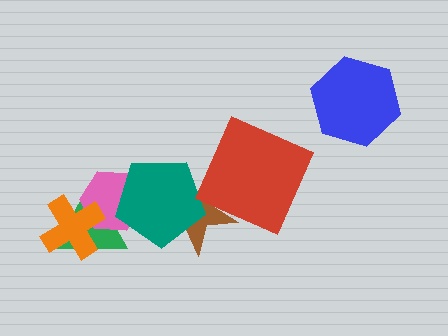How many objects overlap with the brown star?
2 objects overlap with the brown star.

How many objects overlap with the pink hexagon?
3 objects overlap with the pink hexagon.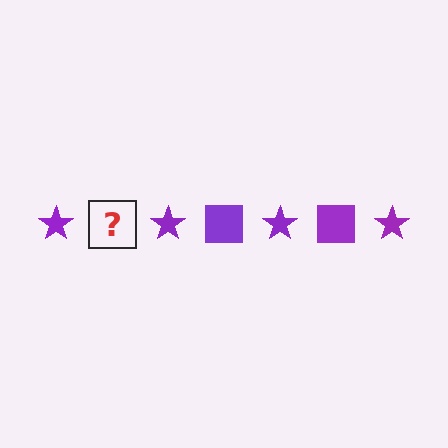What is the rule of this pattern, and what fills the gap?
The rule is that the pattern cycles through star, square shapes in purple. The gap should be filled with a purple square.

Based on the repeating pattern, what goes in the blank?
The blank should be a purple square.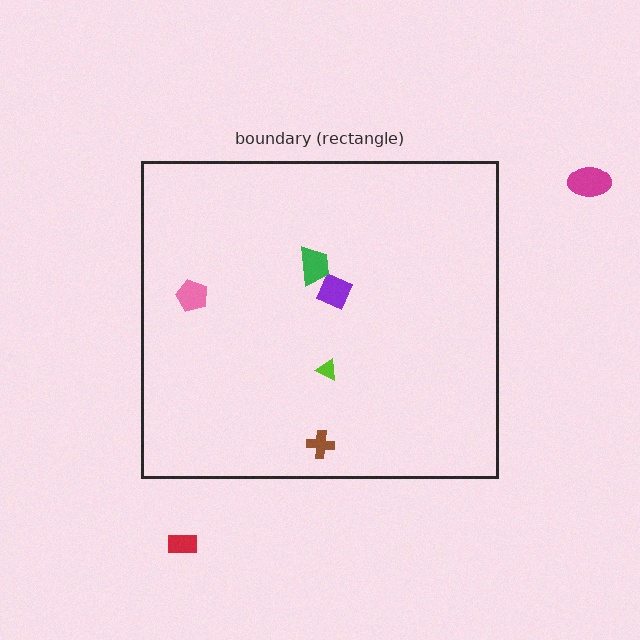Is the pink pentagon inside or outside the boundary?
Inside.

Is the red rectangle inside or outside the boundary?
Outside.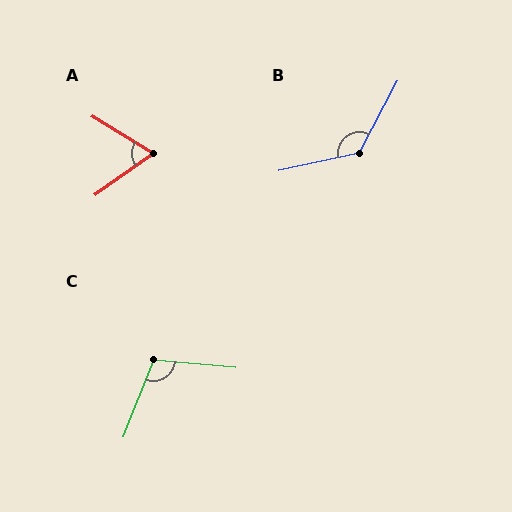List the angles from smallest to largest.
A (67°), C (107°), B (130°).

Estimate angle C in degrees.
Approximately 107 degrees.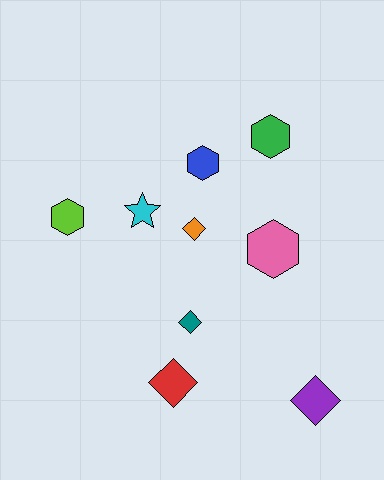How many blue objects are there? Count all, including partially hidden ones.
There is 1 blue object.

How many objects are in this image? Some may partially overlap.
There are 9 objects.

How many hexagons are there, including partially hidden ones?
There are 4 hexagons.